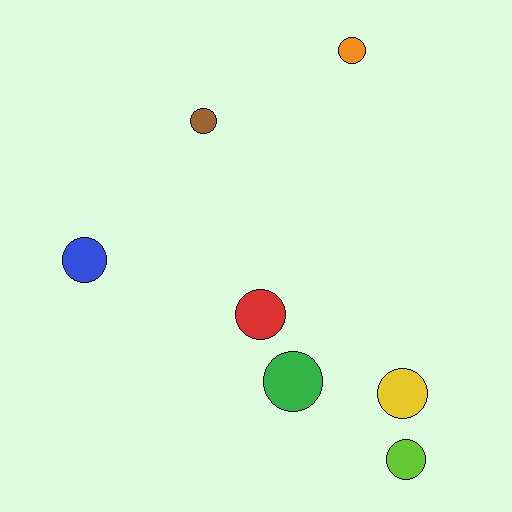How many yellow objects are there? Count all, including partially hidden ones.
There is 1 yellow object.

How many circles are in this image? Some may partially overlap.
There are 7 circles.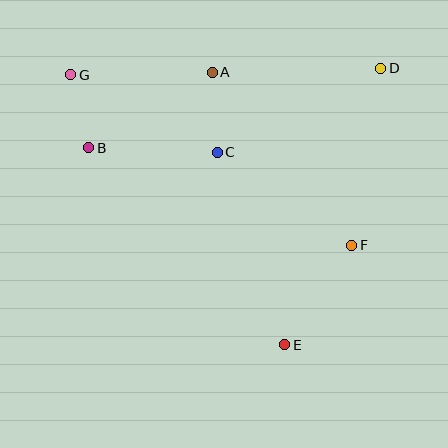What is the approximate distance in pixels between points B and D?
The distance between B and D is approximately 302 pixels.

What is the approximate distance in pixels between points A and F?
The distance between A and F is approximately 222 pixels.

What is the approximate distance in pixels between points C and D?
The distance between C and D is approximately 183 pixels.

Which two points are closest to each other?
Points B and G are closest to each other.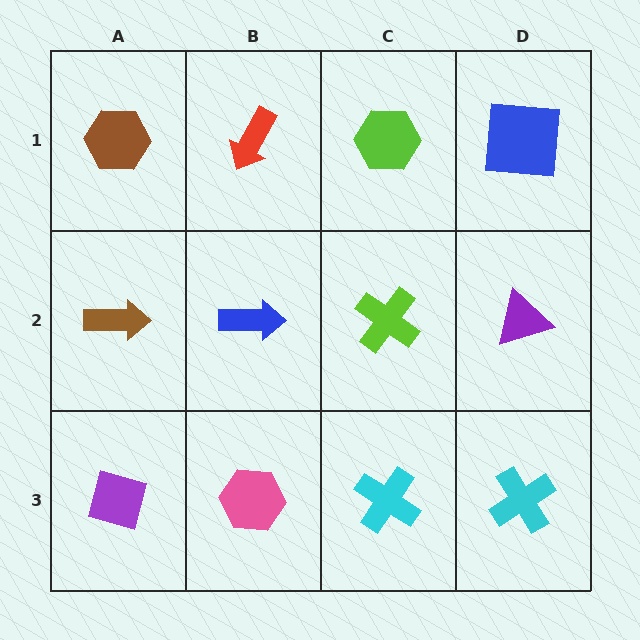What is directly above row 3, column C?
A lime cross.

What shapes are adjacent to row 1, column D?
A purple triangle (row 2, column D), a lime hexagon (row 1, column C).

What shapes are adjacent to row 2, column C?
A lime hexagon (row 1, column C), a cyan cross (row 3, column C), a blue arrow (row 2, column B), a purple triangle (row 2, column D).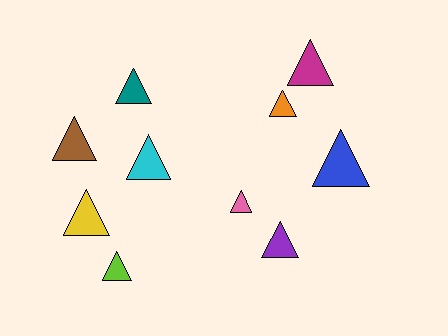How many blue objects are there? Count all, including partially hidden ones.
There is 1 blue object.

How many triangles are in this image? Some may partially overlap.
There are 10 triangles.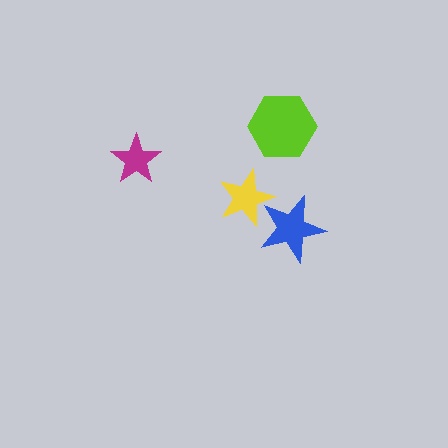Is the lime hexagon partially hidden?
No, no other shape covers it.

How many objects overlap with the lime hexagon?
0 objects overlap with the lime hexagon.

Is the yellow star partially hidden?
Yes, it is partially covered by another shape.